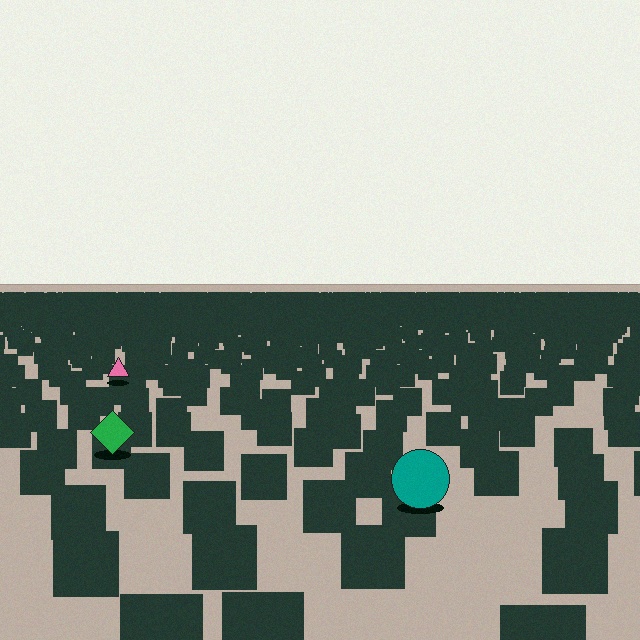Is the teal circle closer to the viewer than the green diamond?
Yes. The teal circle is closer — you can tell from the texture gradient: the ground texture is coarser near it.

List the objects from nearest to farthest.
From nearest to farthest: the teal circle, the green diamond, the pink triangle.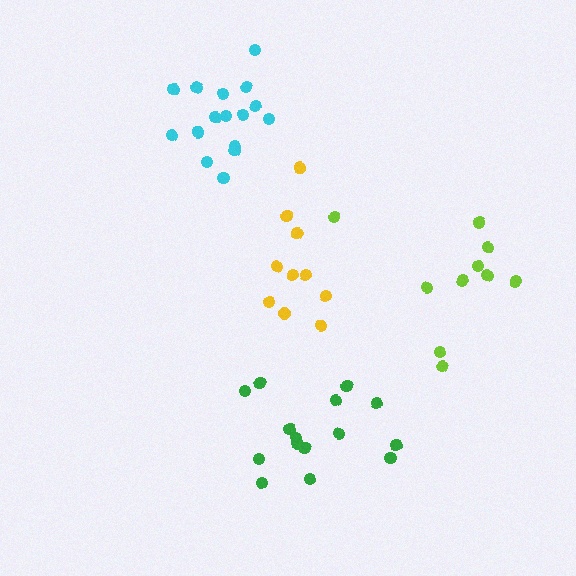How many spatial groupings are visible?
There are 4 spatial groupings.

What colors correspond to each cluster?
The clusters are colored: lime, cyan, yellow, green.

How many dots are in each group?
Group 1: 10 dots, Group 2: 16 dots, Group 3: 10 dots, Group 4: 15 dots (51 total).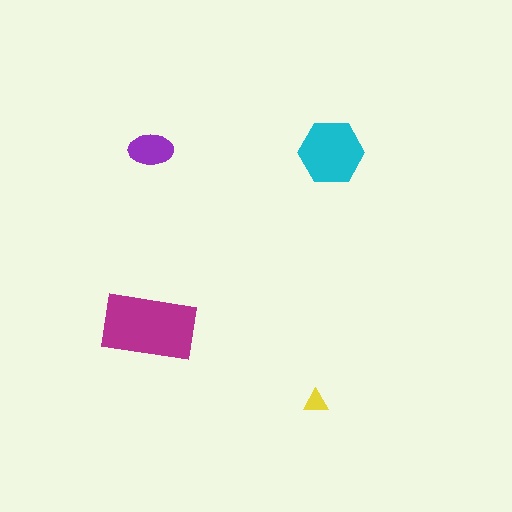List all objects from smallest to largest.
The yellow triangle, the purple ellipse, the cyan hexagon, the magenta rectangle.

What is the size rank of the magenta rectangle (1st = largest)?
1st.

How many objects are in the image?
There are 4 objects in the image.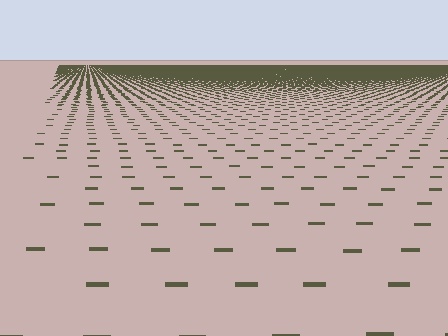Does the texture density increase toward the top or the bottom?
Density increases toward the top.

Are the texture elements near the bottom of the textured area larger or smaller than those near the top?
Larger. Near the bottom, elements are closer to the viewer and appear at a bigger on-screen size.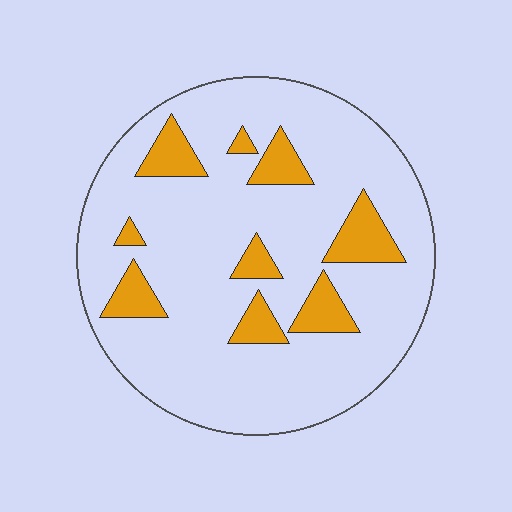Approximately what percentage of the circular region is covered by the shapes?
Approximately 15%.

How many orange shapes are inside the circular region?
9.